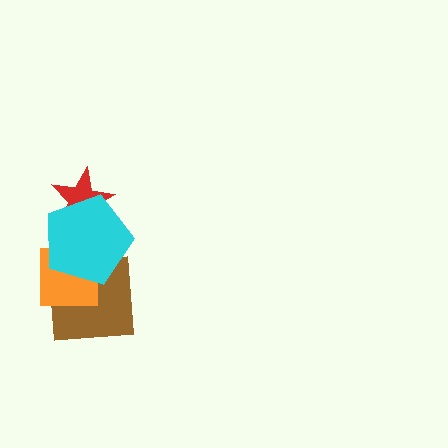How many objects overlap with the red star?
1 object overlaps with the red star.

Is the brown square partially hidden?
Yes, it is partially covered by another shape.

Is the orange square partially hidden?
Yes, it is partially covered by another shape.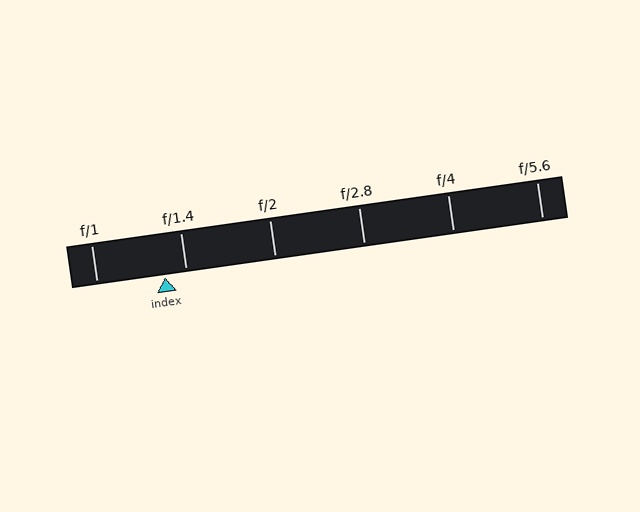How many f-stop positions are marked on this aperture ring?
There are 6 f-stop positions marked.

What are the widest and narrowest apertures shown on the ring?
The widest aperture shown is f/1 and the narrowest is f/5.6.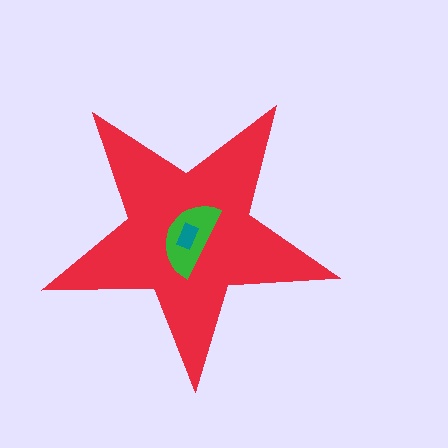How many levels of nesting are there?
3.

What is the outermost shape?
The red star.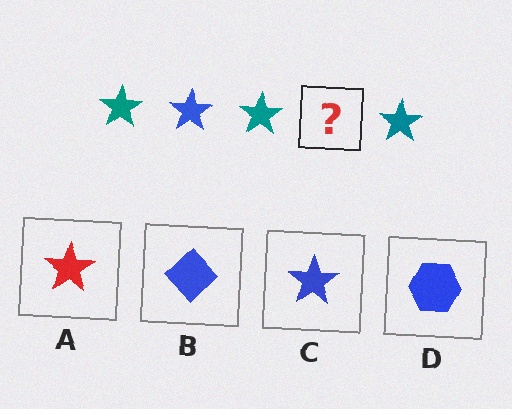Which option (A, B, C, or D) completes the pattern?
C.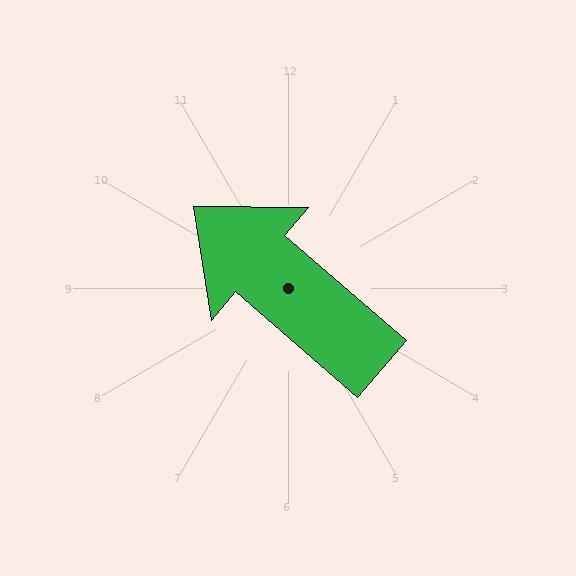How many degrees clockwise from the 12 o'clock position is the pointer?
Approximately 311 degrees.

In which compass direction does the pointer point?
Northwest.